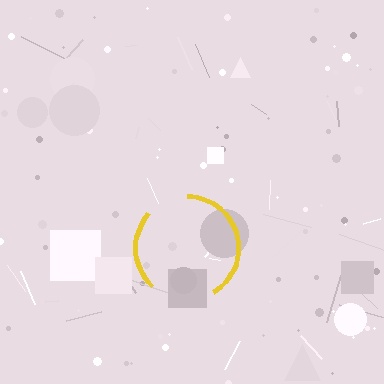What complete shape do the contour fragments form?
The contour fragments form a circle.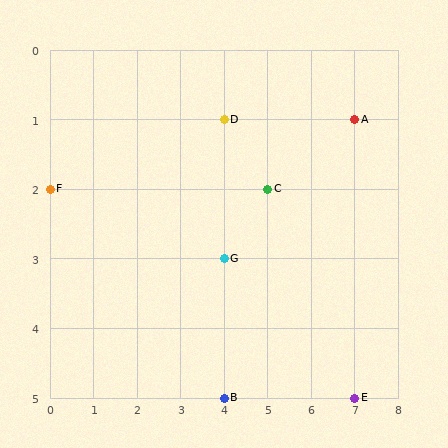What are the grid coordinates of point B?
Point B is at grid coordinates (4, 5).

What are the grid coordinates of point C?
Point C is at grid coordinates (5, 2).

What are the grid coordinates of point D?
Point D is at grid coordinates (4, 1).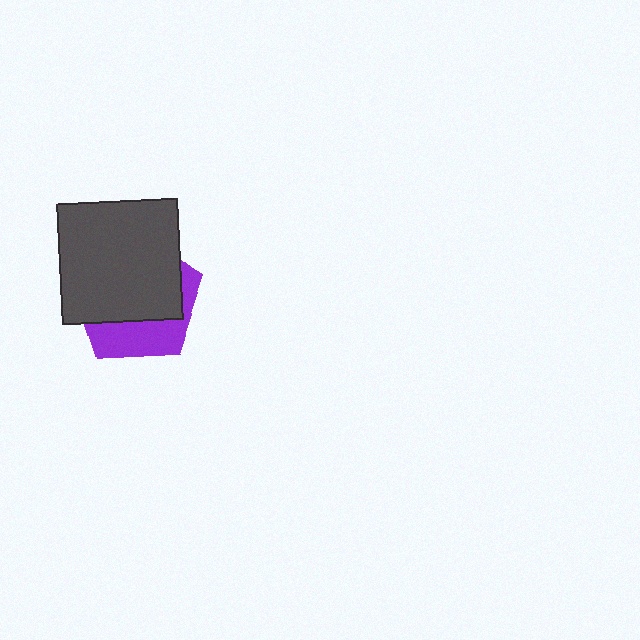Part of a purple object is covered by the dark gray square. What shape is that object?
It is a pentagon.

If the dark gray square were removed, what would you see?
You would see the complete purple pentagon.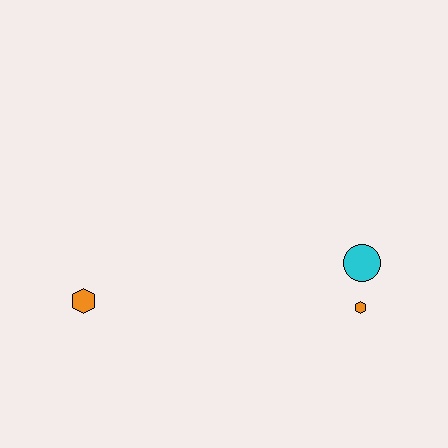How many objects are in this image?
There are 3 objects.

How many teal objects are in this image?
There are no teal objects.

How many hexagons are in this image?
There are 2 hexagons.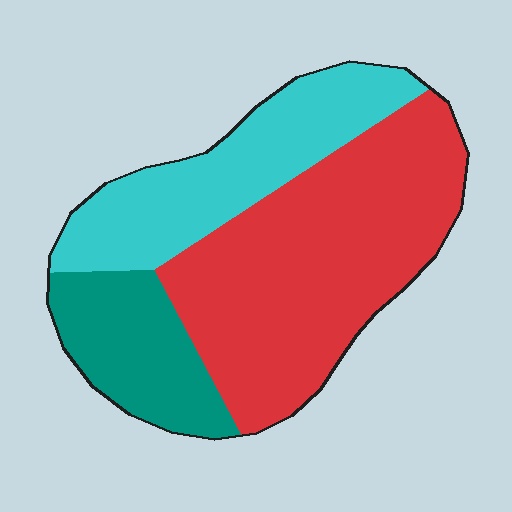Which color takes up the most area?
Red, at roughly 50%.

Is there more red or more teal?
Red.